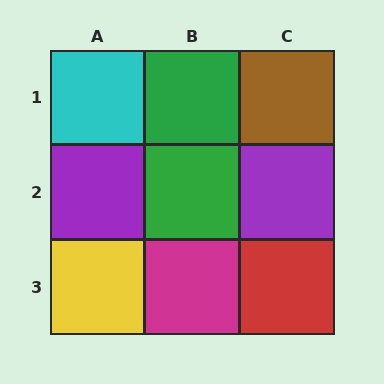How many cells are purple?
2 cells are purple.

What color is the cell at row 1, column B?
Green.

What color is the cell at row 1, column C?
Brown.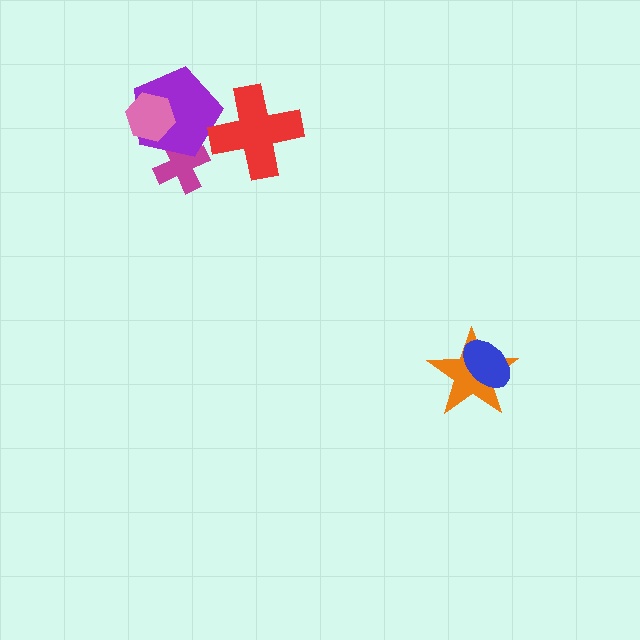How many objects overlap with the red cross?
1 object overlaps with the red cross.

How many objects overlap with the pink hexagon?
1 object overlaps with the pink hexagon.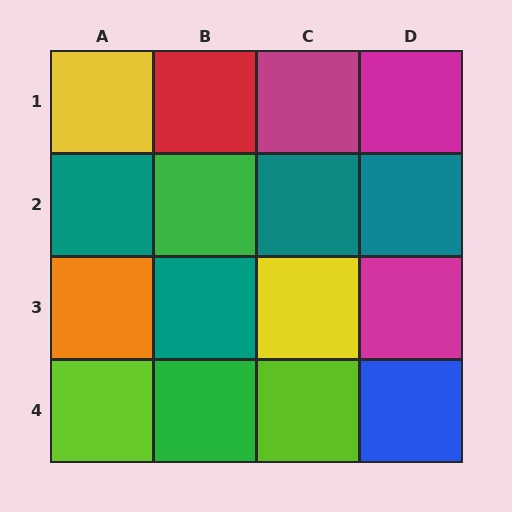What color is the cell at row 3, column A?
Orange.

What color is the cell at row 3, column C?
Yellow.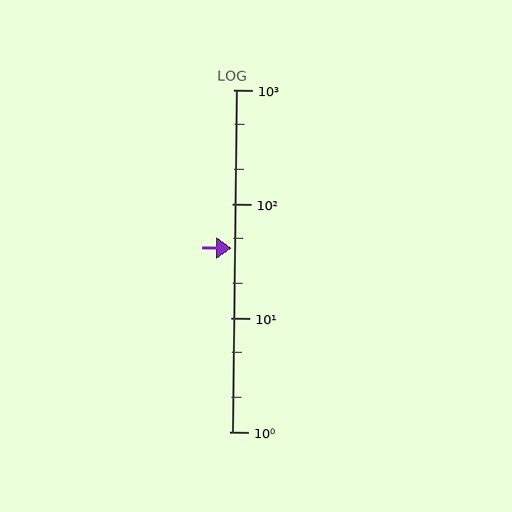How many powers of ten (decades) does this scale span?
The scale spans 3 decades, from 1 to 1000.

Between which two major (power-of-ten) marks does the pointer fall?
The pointer is between 10 and 100.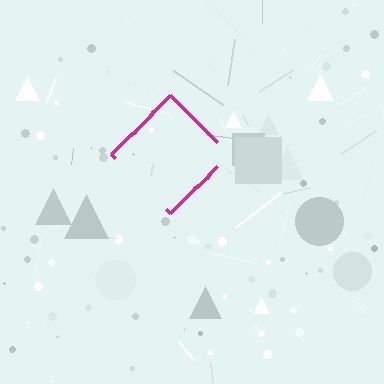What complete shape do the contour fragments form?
The contour fragments form a diamond.